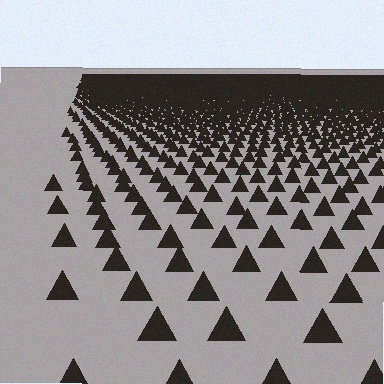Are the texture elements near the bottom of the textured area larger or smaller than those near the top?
Larger. Near the bottom, elements are closer to the viewer and appear at a bigger on-screen size.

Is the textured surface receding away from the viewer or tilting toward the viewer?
The surface is receding away from the viewer. Texture elements get smaller and denser toward the top.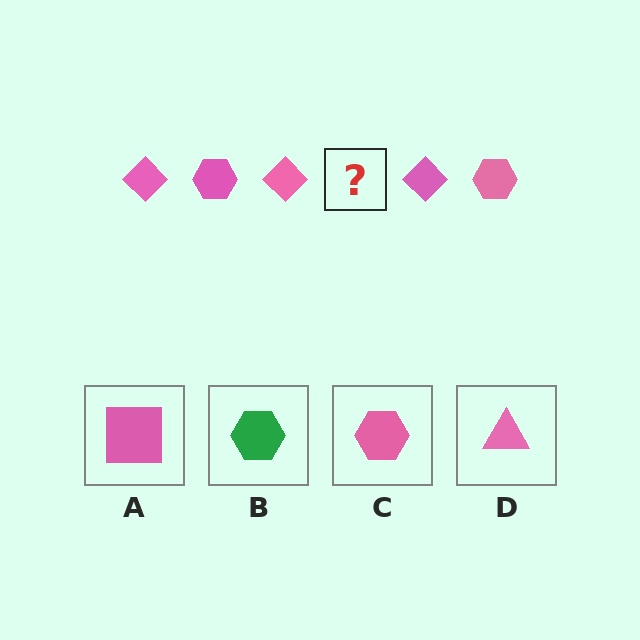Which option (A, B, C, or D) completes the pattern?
C.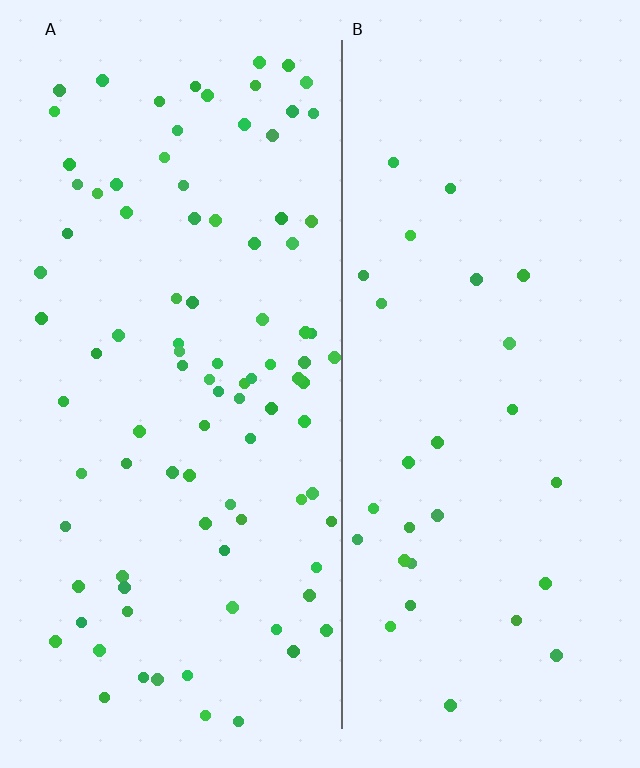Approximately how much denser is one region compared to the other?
Approximately 3.2× — region A over region B.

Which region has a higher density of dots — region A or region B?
A (the left).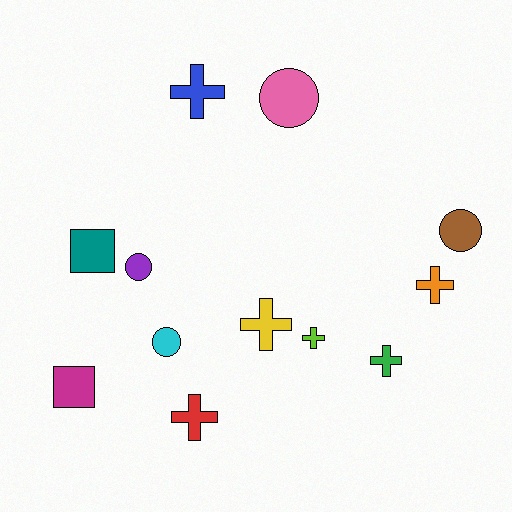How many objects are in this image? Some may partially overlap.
There are 12 objects.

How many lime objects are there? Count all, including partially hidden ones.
There is 1 lime object.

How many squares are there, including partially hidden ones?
There are 2 squares.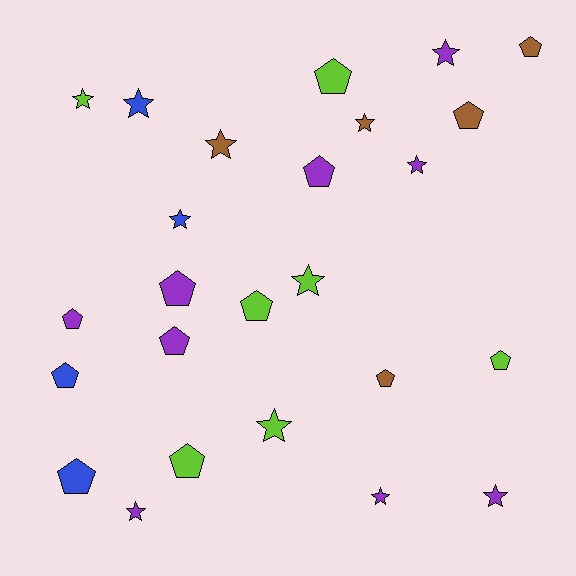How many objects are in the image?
There are 25 objects.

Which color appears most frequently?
Purple, with 9 objects.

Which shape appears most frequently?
Pentagon, with 13 objects.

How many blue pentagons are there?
There are 2 blue pentagons.